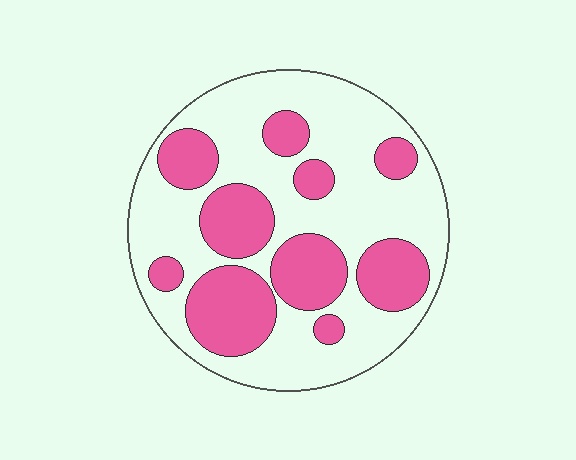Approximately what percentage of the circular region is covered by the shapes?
Approximately 35%.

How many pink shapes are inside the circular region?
10.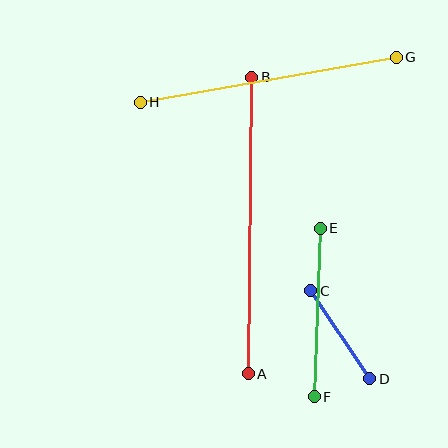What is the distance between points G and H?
The distance is approximately 260 pixels.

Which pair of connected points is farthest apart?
Points A and B are farthest apart.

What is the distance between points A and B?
The distance is approximately 296 pixels.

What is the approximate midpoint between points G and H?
The midpoint is at approximately (268, 80) pixels.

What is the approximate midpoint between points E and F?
The midpoint is at approximately (317, 313) pixels.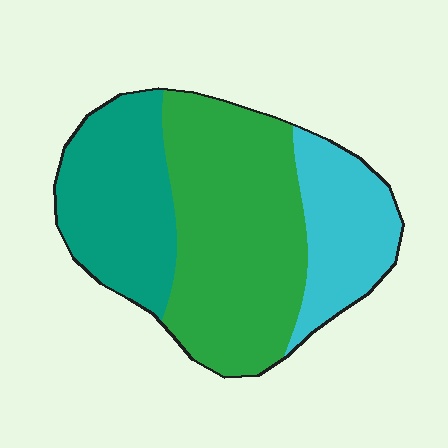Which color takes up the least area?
Cyan, at roughly 20%.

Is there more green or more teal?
Green.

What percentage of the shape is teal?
Teal takes up about one third (1/3) of the shape.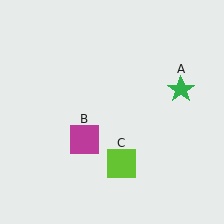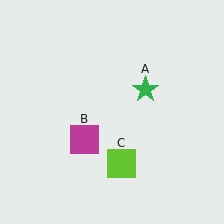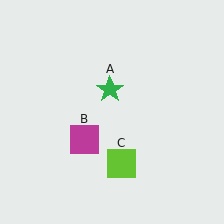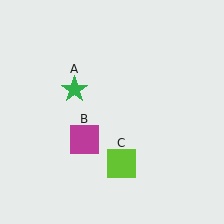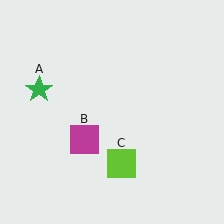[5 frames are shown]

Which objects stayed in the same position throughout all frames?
Magenta square (object B) and lime square (object C) remained stationary.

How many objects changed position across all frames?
1 object changed position: green star (object A).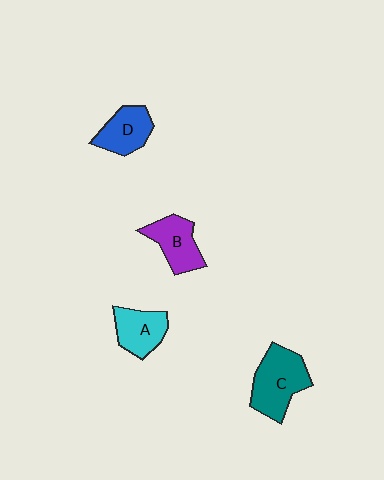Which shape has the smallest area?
Shape D (blue).